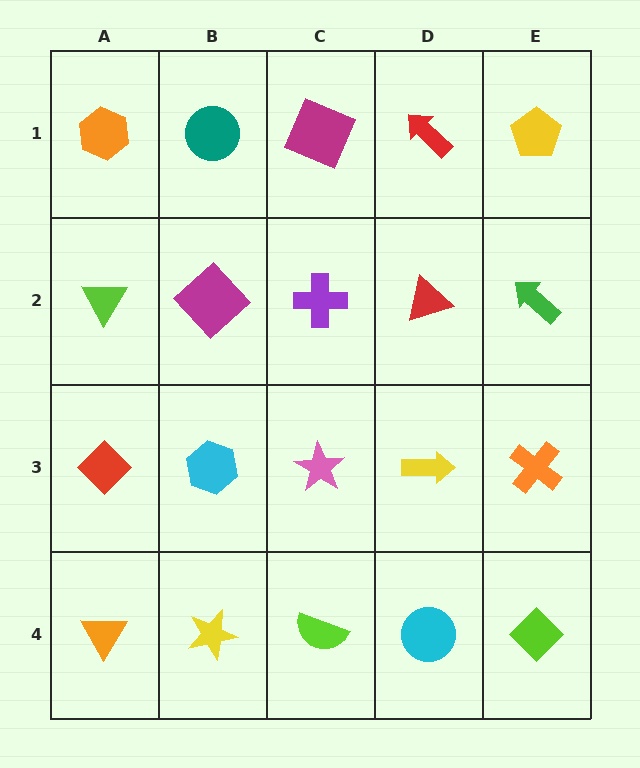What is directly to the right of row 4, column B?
A lime semicircle.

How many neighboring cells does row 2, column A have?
3.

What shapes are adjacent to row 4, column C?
A pink star (row 3, column C), a yellow star (row 4, column B), a cyan circle (row 4, column D).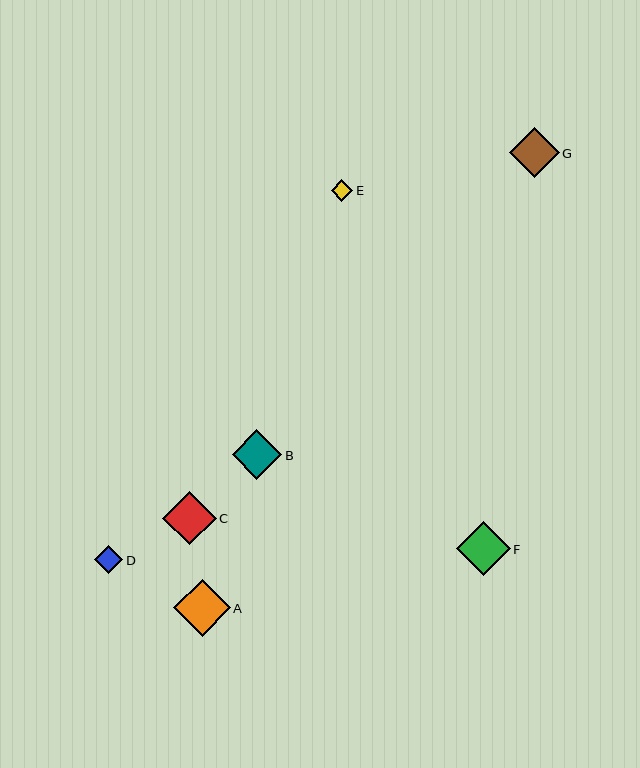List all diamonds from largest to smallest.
From largest to smallest: A, F, C, G, B, D, E.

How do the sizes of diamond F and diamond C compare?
Diamond F and diamond C are approximately the same size.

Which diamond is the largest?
Diamond A is the largest with a size of approximately 57 pixels.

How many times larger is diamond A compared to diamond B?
Diamond A is approximately 1.1 times the size of diamond B.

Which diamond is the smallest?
Diamond E is the smallest with a size of approximately 22 pixels.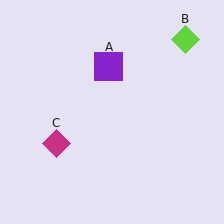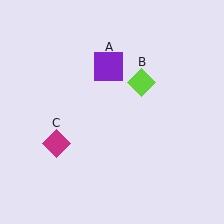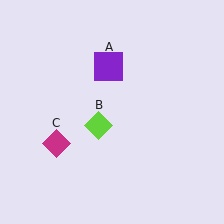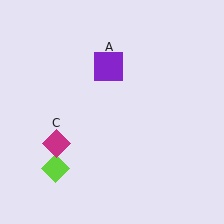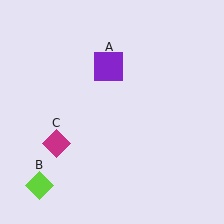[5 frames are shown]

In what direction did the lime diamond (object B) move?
The lime diamond (object B) moved down and to the left.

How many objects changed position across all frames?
1 object changed position: lime diamond (object B).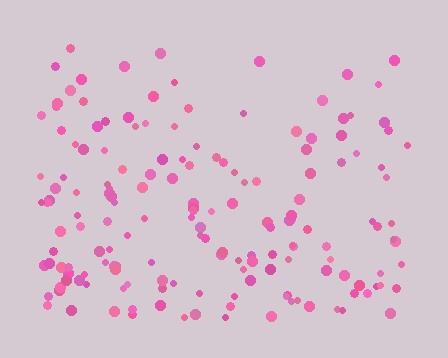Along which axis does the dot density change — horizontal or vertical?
Vertical.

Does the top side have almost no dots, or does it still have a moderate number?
Still a moderate number, just noticeably fewer than the bottom.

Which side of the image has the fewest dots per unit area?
The top.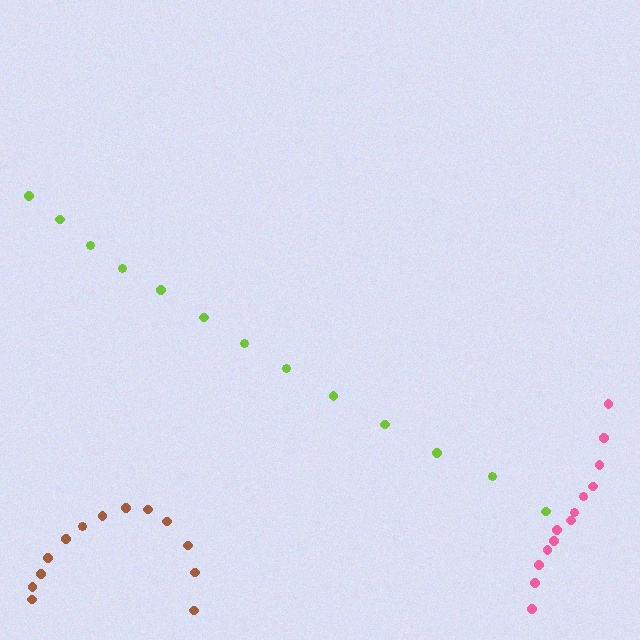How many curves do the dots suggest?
There are 3 distinct paths.